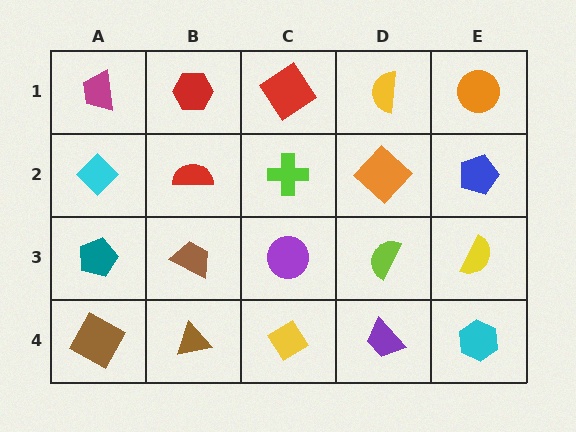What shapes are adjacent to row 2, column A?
A magenta trapezoid (row 1, column A), a teal pentagon (row 3, column A), a red semicircle (row 2, column B).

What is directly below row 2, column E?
A yellow semicircle.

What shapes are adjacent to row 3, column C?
A lime cross (row 2, column C), a yellow diamond (row 4, column C), a brown trapezoid (row 3, column B), a lime semicircle (row 3, column D).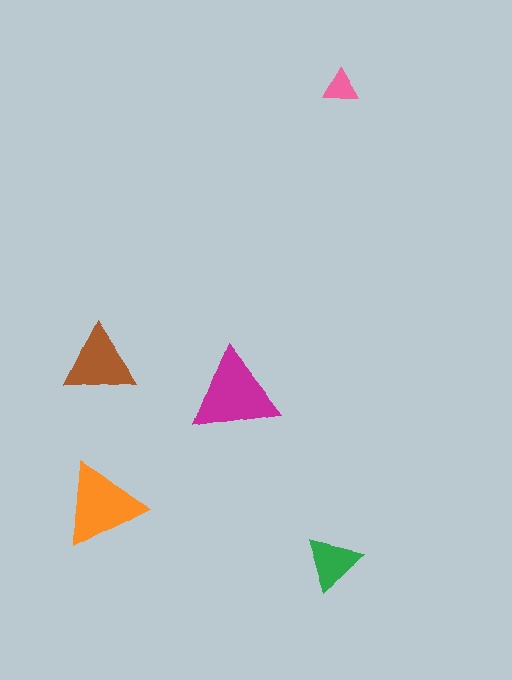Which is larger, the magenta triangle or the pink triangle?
The magenta one.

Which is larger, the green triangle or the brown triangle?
The brown one.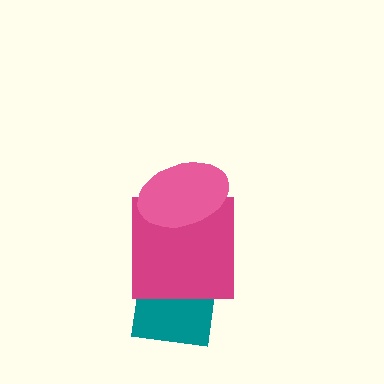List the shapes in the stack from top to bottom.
From top to bottom: the pink ellipse, the magenta square, the teal square.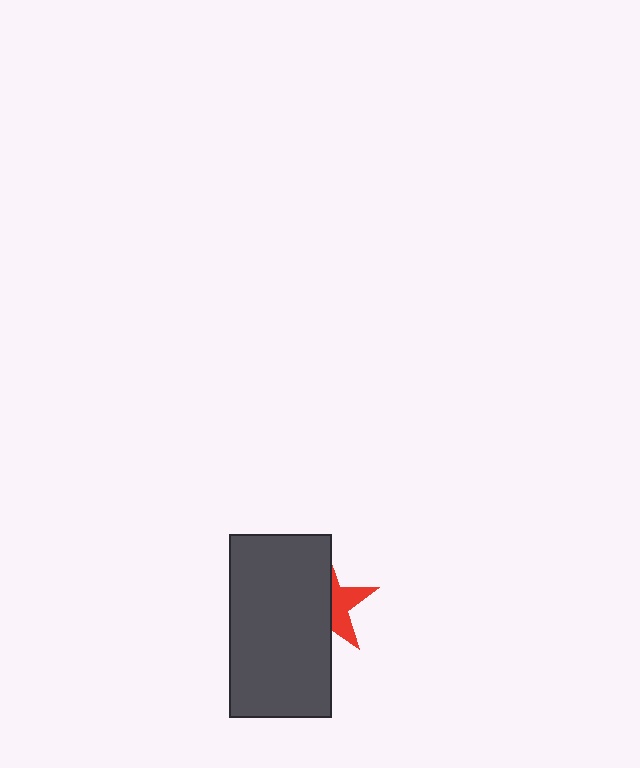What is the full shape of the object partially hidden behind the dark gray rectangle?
The partially hidden object is a red star.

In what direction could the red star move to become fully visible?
The red star could move right. That would shift it out from behind the dark gray rectangle entirely.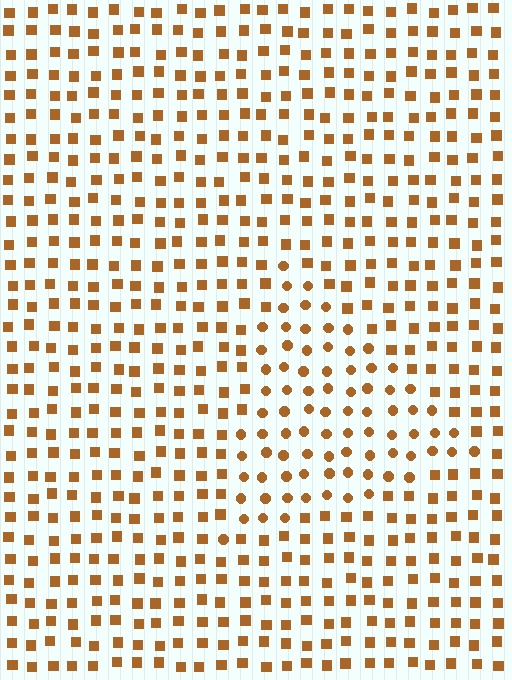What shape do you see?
I see a triangle.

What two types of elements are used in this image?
The image uses circles inside the triangle region and squares outside it.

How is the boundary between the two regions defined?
The boundary is defined by a change in element shape: circles inside vs. squares outside. All elements share the same color and spacing.